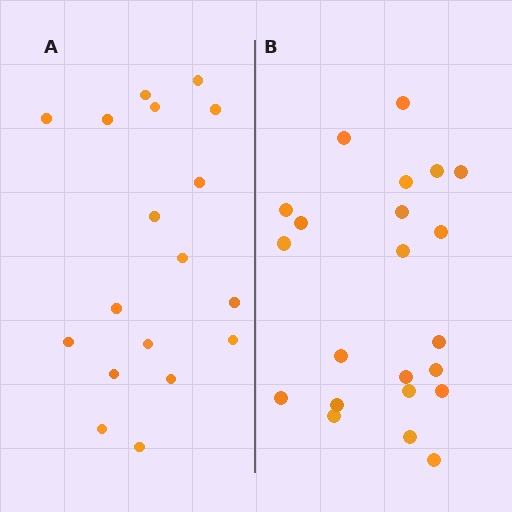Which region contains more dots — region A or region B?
Region B (the right region) has more dots.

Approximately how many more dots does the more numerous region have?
Region B has about 4 more dots than region A.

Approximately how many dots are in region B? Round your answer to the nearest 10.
About 20 dots. (The exact count is 22, which rounds to 20.)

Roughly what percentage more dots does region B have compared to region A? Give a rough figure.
About 20% more.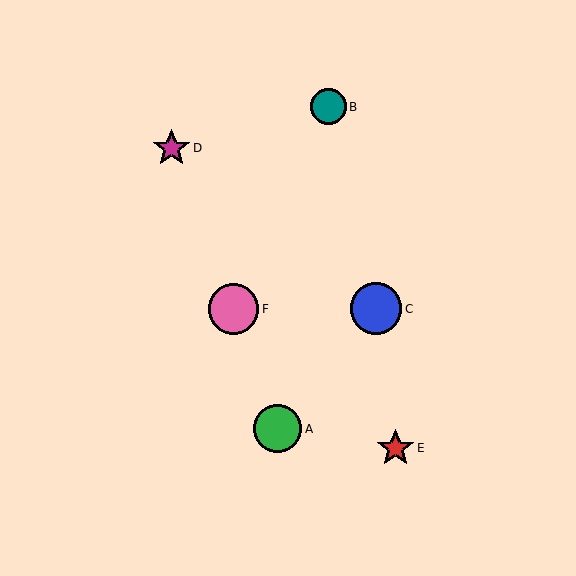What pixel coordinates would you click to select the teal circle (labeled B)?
Click at (329, 107) to select the teal circle B.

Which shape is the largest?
The blue circle (labeled C) is the largest.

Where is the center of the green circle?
The center of the green circle is at (278, 429).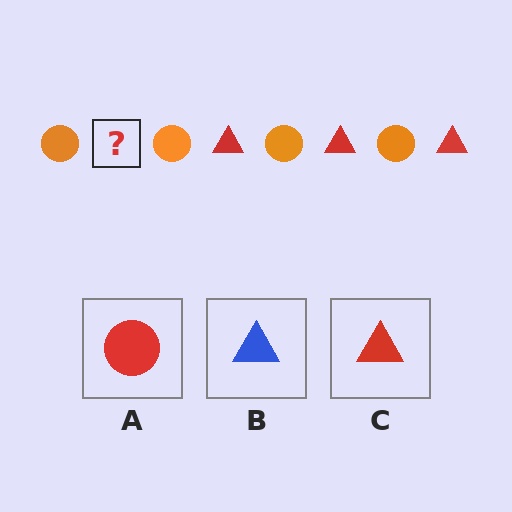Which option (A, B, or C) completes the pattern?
C.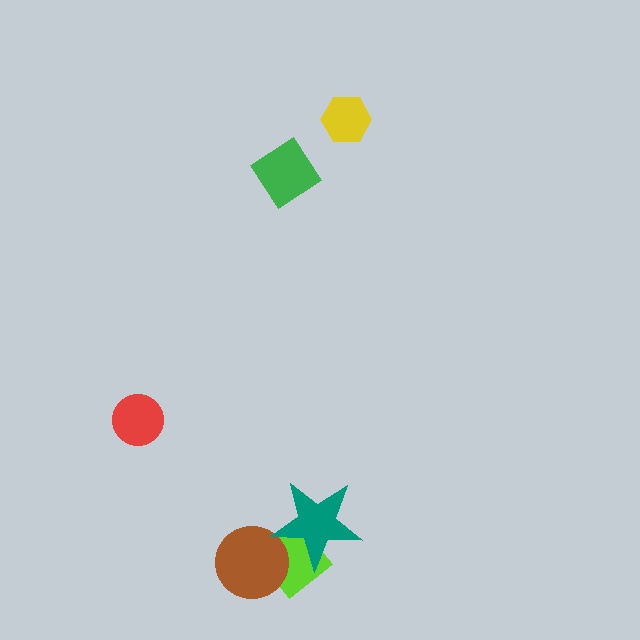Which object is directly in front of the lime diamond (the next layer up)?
The brown circle is directly in front of the lime diamond.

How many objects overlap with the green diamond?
0 objects overlap with the green diamond.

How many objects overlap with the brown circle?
2 objects overlap with the brown circle.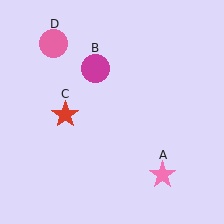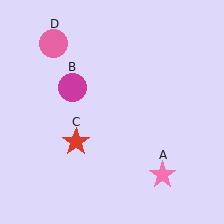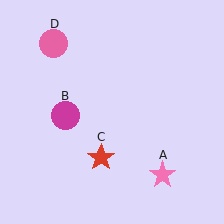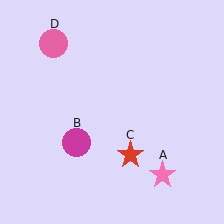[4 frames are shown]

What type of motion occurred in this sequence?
The magenta circle (object B), red star (object C) rotated counterclockwise around the center of the scene.